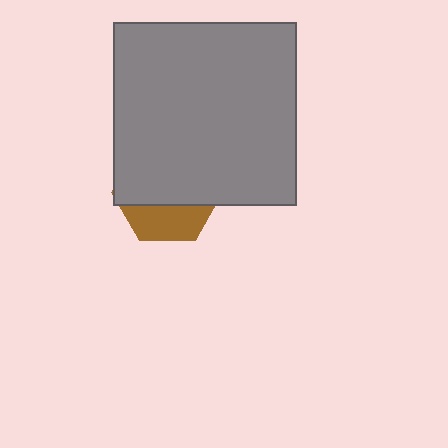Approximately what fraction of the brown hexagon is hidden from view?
Roughly 66% of the brown hexagon is hidden behind the gray square.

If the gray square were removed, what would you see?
You would see the complete brown hexagon.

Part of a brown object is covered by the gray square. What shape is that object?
It is a hexagon.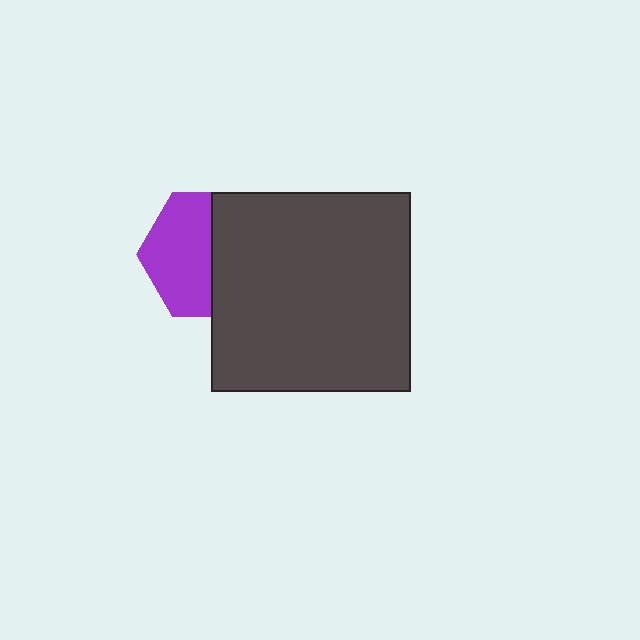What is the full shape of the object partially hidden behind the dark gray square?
The partially hidden object is a purple hexagon.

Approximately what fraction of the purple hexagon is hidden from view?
Roughly 47% of the purple hexagon is hidden behind the dark gray square.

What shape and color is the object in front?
The object in front is a dark gray square.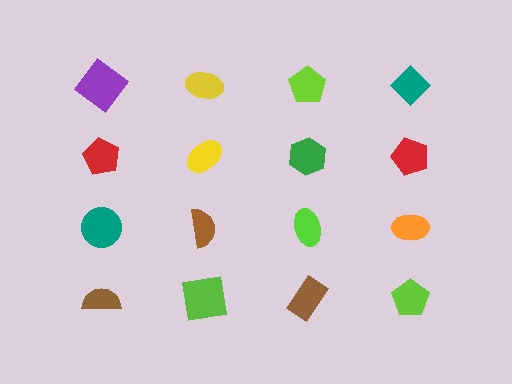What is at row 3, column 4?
An orange ellipse.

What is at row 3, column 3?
A lime ellipse.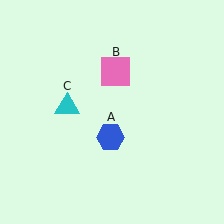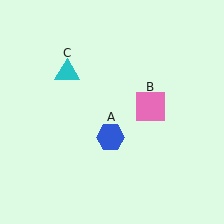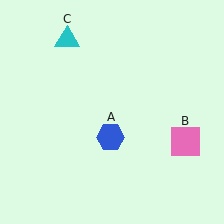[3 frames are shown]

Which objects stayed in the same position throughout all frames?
Blue hexagon (object A) remained stationary.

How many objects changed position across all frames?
2 objects changed position: pink square (object B), cyan triangle (object C).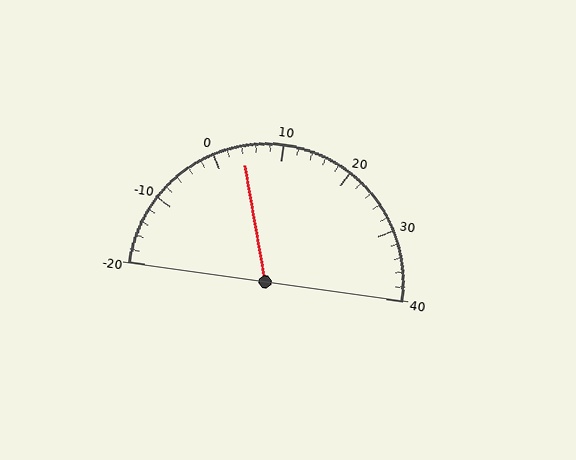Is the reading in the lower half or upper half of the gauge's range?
The reading is in the lower half of the range (-20 to 40).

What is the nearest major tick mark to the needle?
The nearest major tick mark is 0.